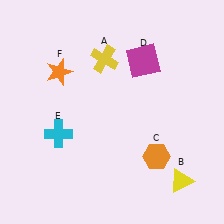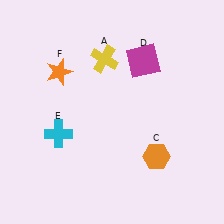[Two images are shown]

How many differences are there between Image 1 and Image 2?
There is 1 difference between the two images.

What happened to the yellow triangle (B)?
The yellow triangle (B) was removed in Image 2. It was in the bottom-right area of Image 1.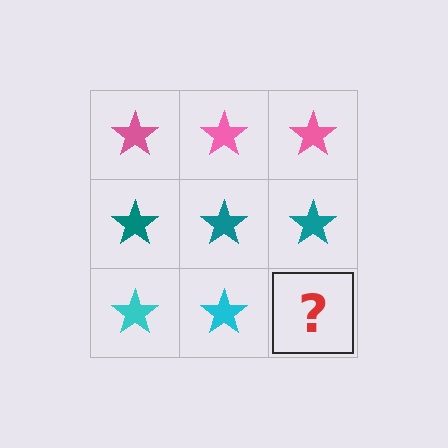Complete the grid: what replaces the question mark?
The question mark should be replaced with a cyan star.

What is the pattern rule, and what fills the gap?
The rule is that each row has a consistent color. The gap should be filled with a cyan star.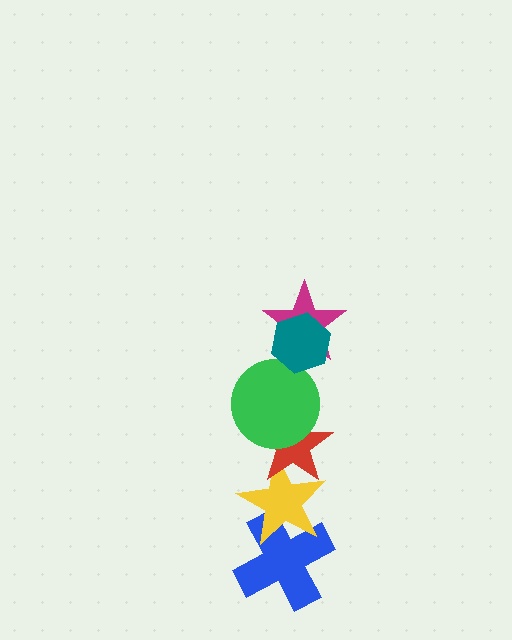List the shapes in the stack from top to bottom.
From top to bottom: the teal hexagon, the magenta star, the green circle, the red star, the yellow star, the blue cross.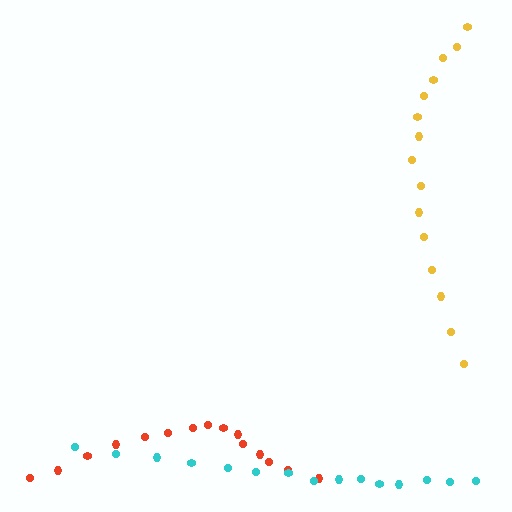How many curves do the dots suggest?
There are 3 distinct paths.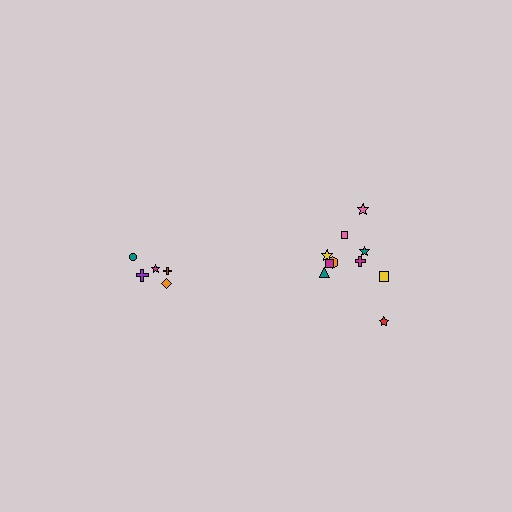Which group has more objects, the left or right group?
The right group.